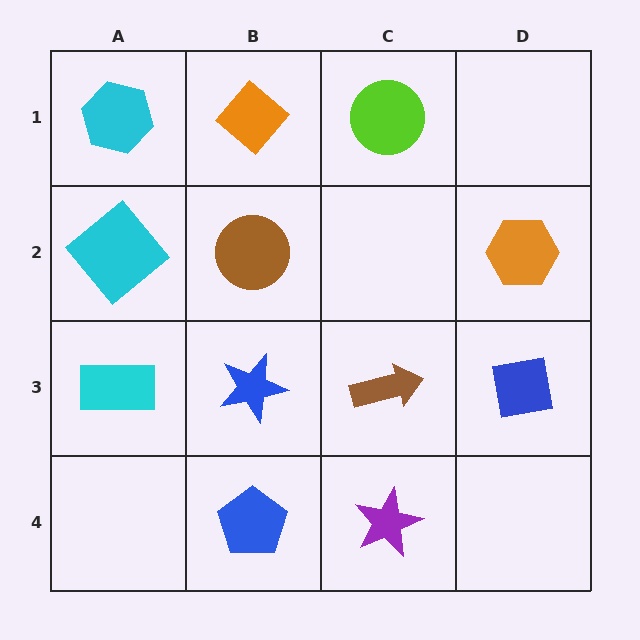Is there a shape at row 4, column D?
No, that cell is empty.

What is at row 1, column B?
An orange diamond.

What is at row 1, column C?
A lime circle.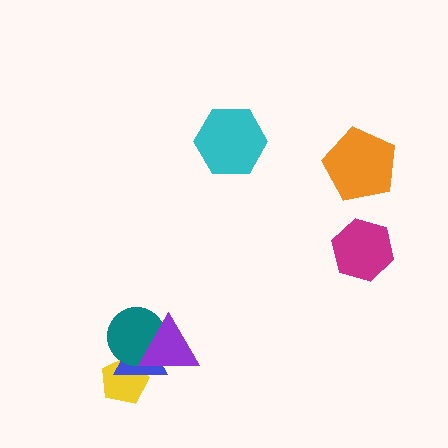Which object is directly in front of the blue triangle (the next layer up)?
The teal circle is directly in front of the blue triangle.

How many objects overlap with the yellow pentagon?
2 objects overlap with the yellow pentagon.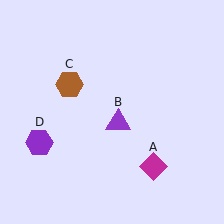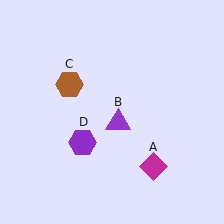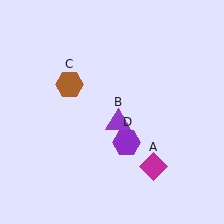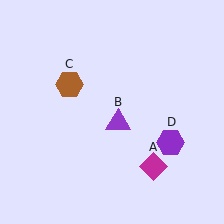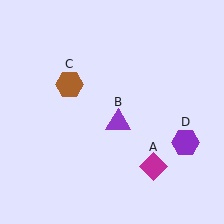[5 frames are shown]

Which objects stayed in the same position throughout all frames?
Magenta diamond (object A) and purple triangle (object B) and brown hexagon (object C) remained stationary.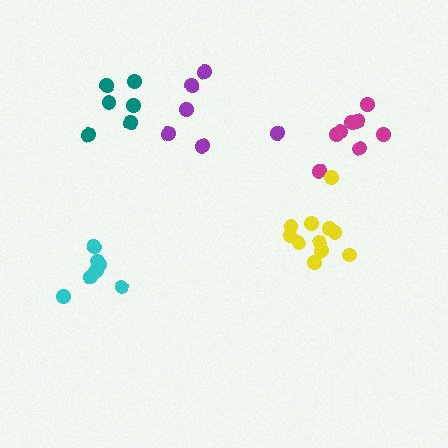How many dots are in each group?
Group 1: 6 dots, Group 2: 7 dots, Group 3: 6 dots, Group 4: 8 dots, Group 5: 11 dots (38 total).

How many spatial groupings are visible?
There are 5 spatial groupings.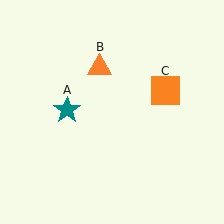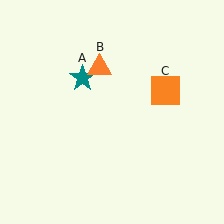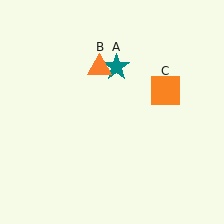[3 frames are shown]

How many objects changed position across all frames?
1 object changed position: teal star (object A).